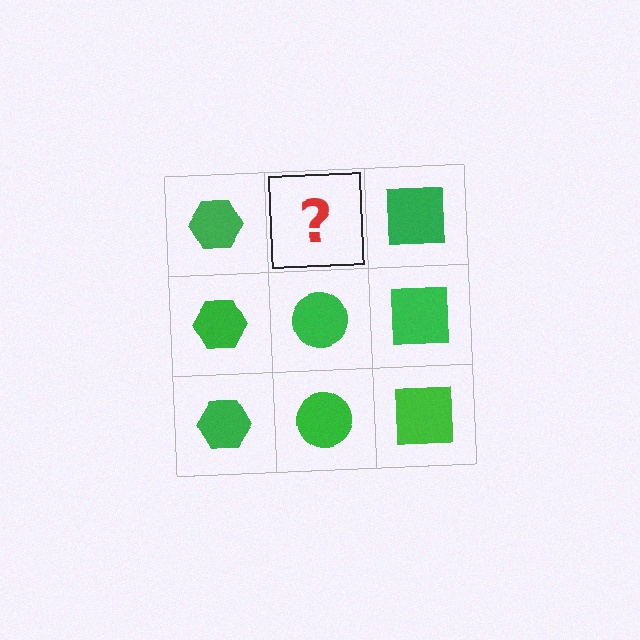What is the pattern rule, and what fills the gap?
The rule is that each column has a consistent shape. The gap should be filled with a green circle.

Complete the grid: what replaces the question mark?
The question mark should be replaced with a green circle.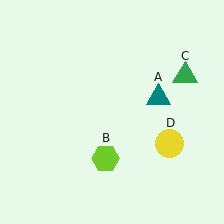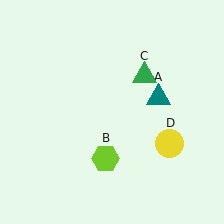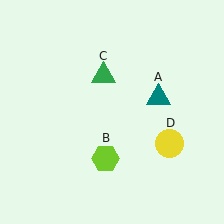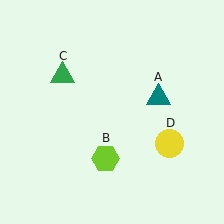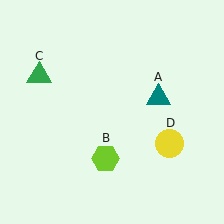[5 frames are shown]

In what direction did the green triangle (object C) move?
The green triangle (object C) moved left.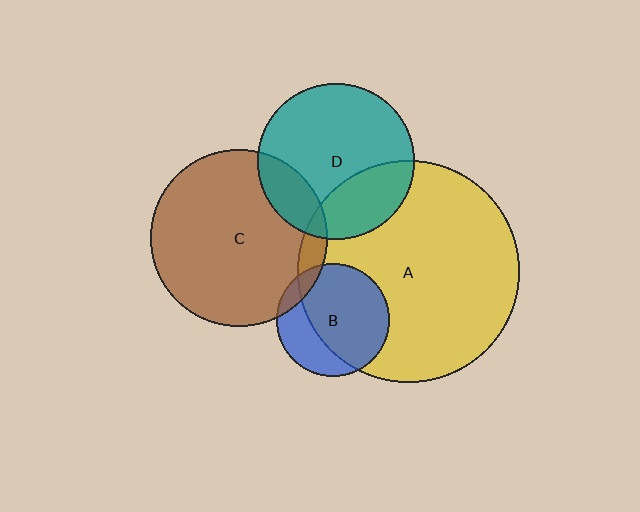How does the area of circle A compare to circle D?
Approximately 2.0 times.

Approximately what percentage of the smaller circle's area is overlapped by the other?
Approximately 5%.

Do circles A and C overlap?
Yes.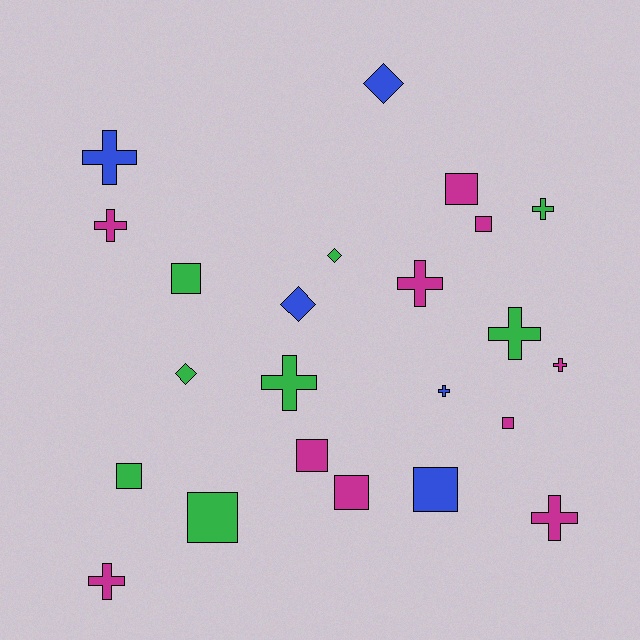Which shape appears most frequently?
Cross, with 10 objects.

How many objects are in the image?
There are 23 objects.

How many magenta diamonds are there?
There are no magenta diamonds.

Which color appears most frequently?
Magenta, with 10 objects.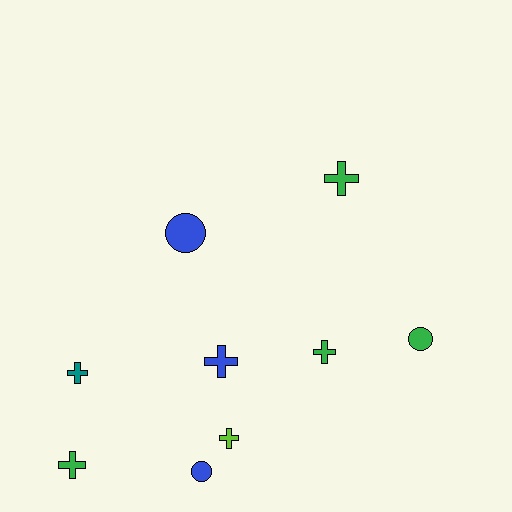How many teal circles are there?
There are no teal circles.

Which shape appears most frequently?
Cross, with 6 objects.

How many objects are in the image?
There are 9 objects.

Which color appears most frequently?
Green, with 4 objects.